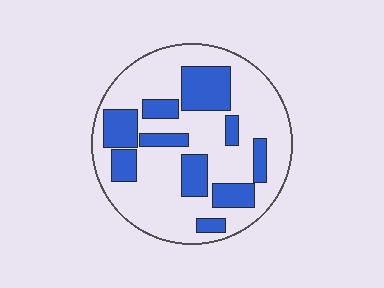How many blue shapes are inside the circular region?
10.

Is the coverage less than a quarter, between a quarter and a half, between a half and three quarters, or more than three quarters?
Between a quarter and a half.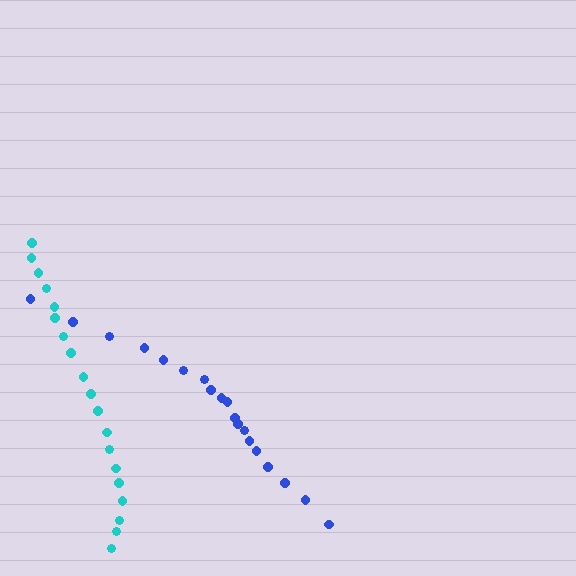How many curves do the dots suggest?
There are 2 distinct paths.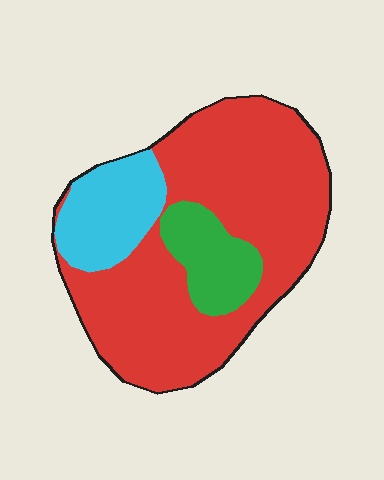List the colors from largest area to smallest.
From largest to smallest: red, cyan, green.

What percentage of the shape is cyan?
Cyan covers roughly 15% of the shape.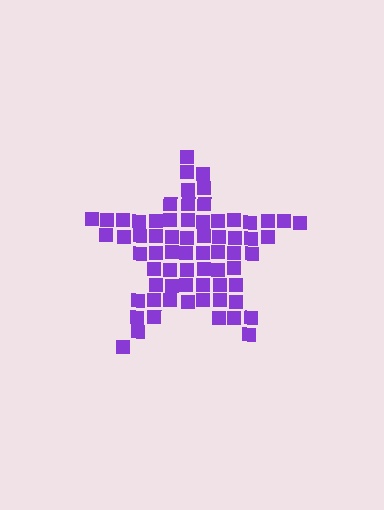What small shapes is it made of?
It is made of small squares.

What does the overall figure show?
The overall figure shows a star.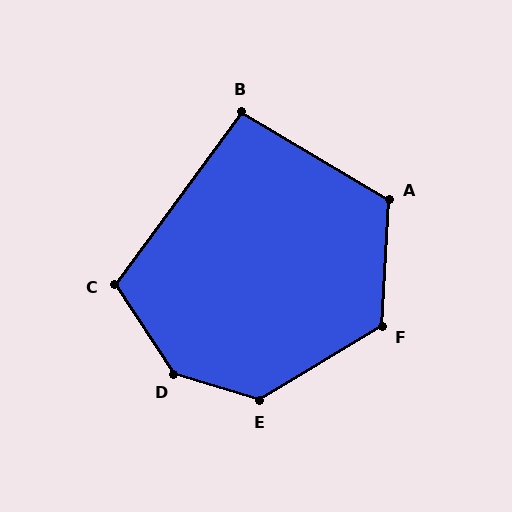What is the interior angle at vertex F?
Approximately 124 degrees (obtuse).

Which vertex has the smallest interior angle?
B, at approximately 96 degrees.